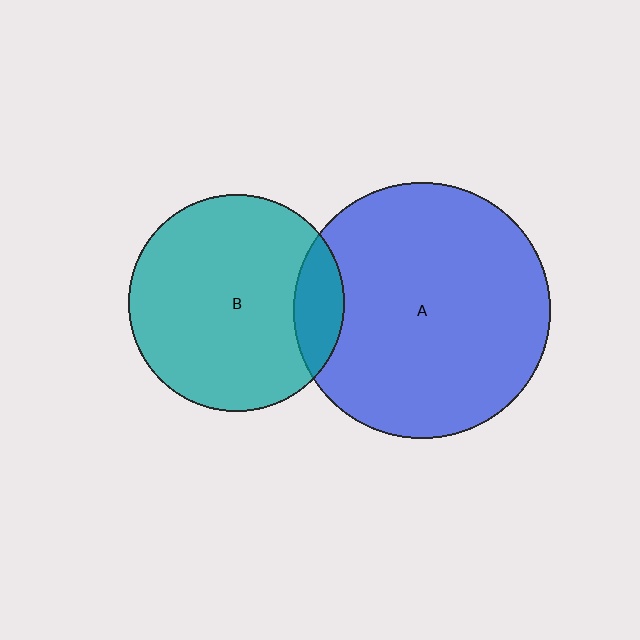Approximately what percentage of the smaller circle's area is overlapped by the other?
Approximately 15%.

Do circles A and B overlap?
Yes.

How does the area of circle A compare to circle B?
Approximately 1.4 times.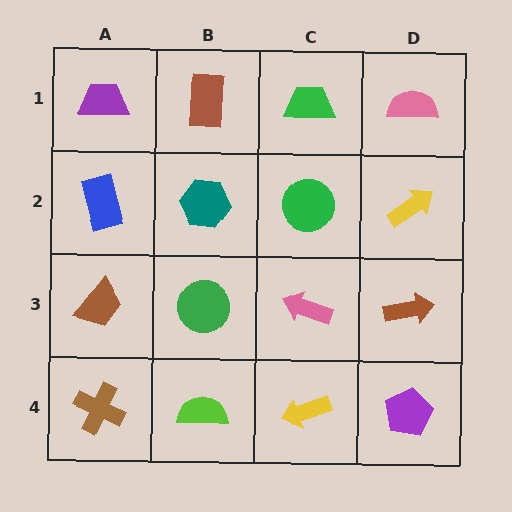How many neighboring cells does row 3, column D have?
3.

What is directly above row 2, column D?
A pink semicircle.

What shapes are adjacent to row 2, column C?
A green trapezoid (row 1, column C), a pink arrow (row 3, column C), a teal hexagon (row 2, column B), a yellow arrow (row 2, column D).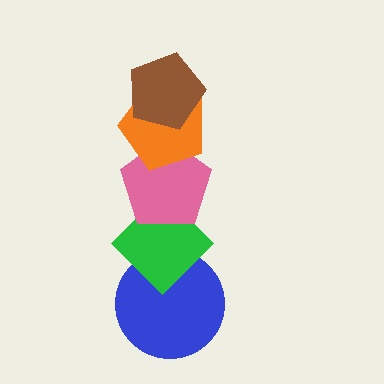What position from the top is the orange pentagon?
The orange pentagon is 2nd from the top.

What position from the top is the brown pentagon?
The brown pentagon is 1st from the top.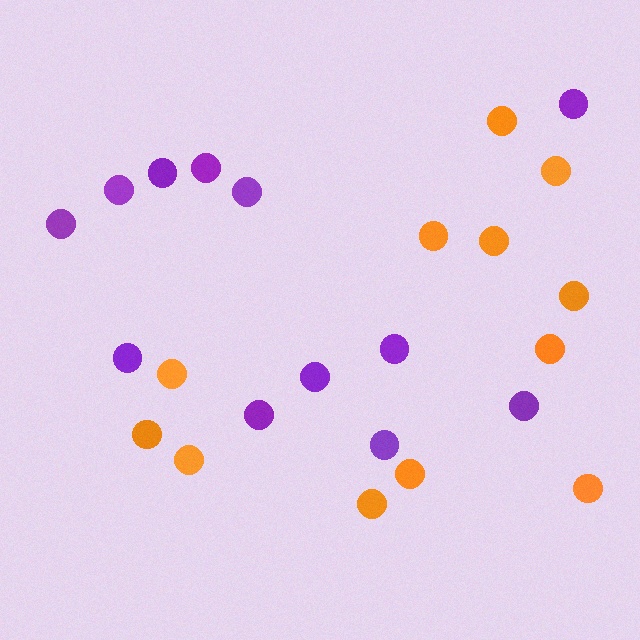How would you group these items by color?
There are 2 groups: one group of orange circles (12) and one group of purple circles (12).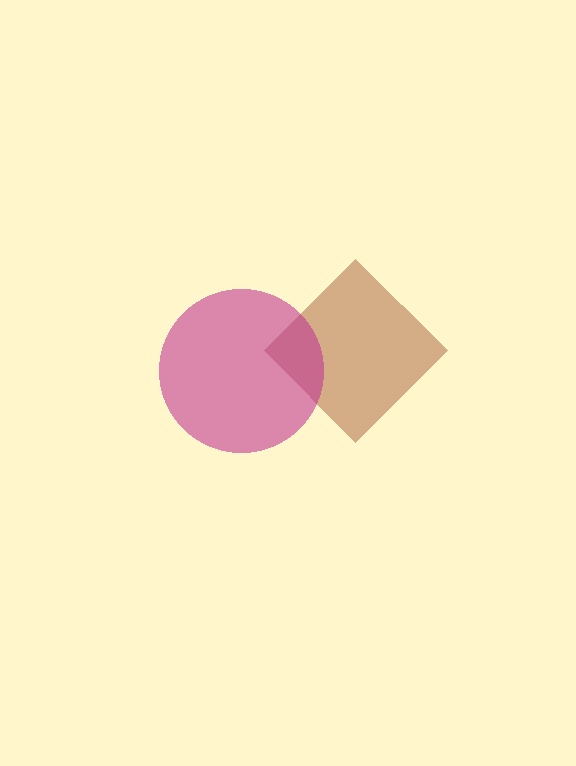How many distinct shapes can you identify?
There are 2 distinct shapes: a brown diamond, a magenta circle.